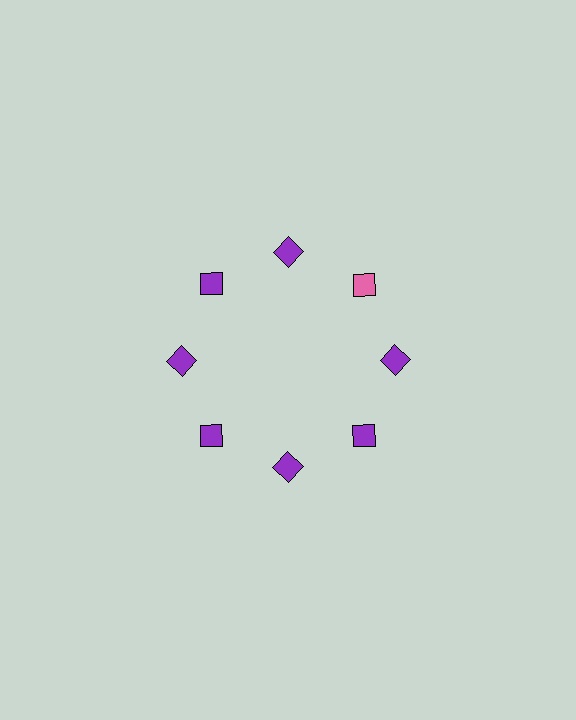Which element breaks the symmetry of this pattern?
The pink diamond at roughly the 2 o'clock position breaks the symmetry. All other shapes are purple diamonds.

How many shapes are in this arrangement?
There are 8 shapes arranged in a ring pattern.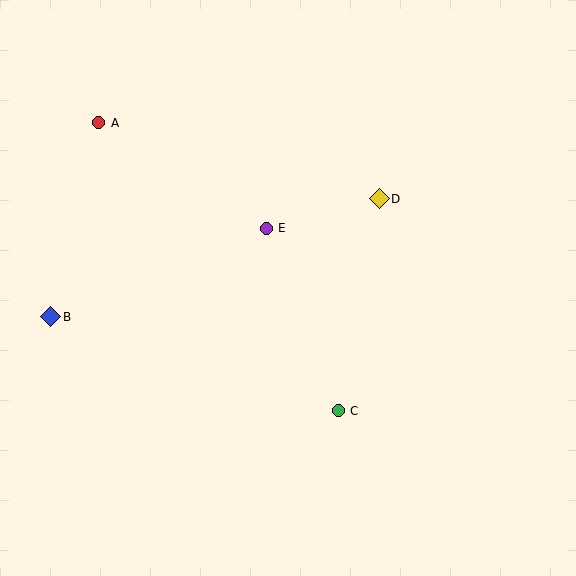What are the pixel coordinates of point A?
Point A is at (99, 123).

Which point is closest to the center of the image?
Point E at (266, 228) is closest to the center.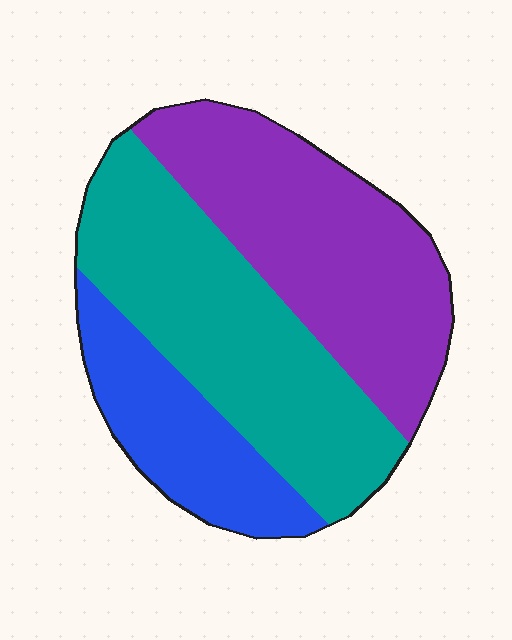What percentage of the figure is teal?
Teal covers around 40% of the figure.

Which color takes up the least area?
Blue, at roughly 20%.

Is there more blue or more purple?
Purple.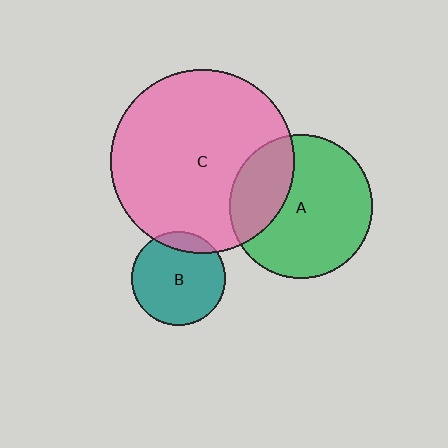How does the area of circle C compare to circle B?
Approximately 3.8 times.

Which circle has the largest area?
Circle C (pink).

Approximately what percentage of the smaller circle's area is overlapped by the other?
Approximately 30%.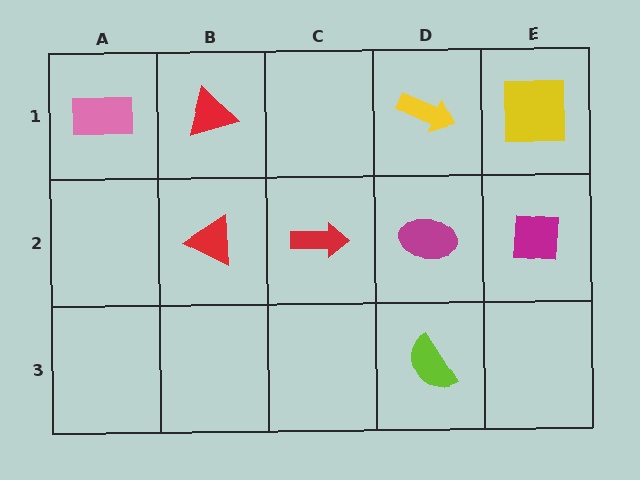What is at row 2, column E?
A magenta square.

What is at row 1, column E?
A yellow square.